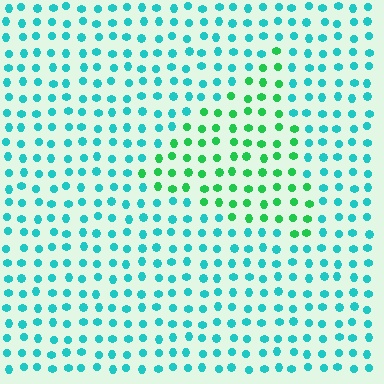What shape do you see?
I see a triangle.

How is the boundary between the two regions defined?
The boundary is defined purely by a slight shift in hue (about 43 degrees). Spacing, size, and orientation are identical on both sides.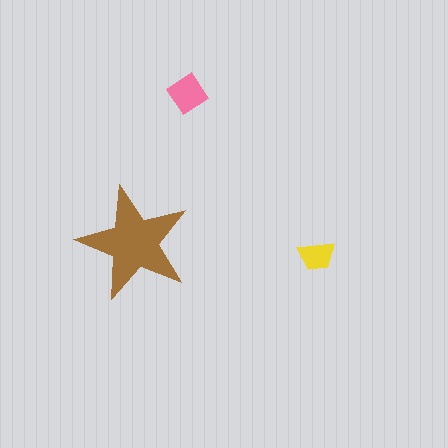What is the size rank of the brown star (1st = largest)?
1st.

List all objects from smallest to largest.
The yellow trapezoid, the pink diamond, the brown star.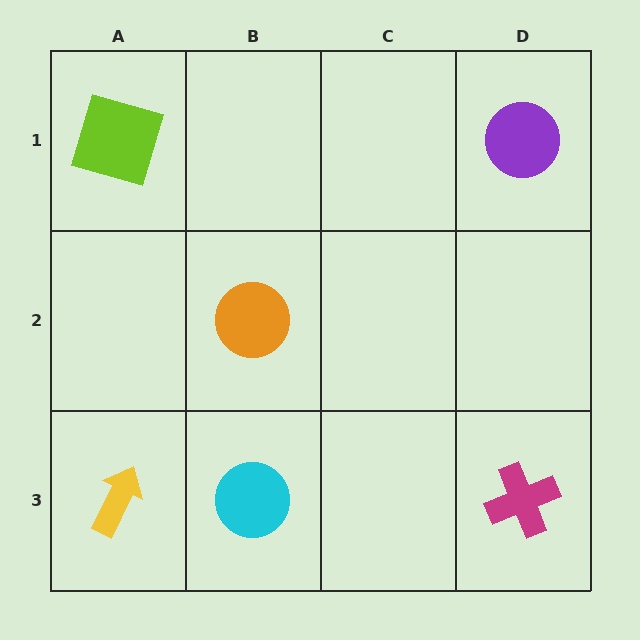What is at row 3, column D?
A magenta cross.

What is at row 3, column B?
A cyan circle.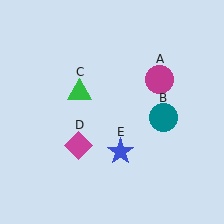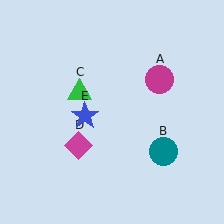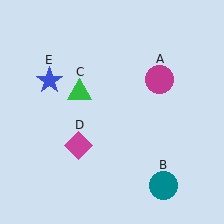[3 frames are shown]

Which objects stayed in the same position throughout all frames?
Magenta circle (object A) and green triangle (object C) and magenta diamond (object D) remained stationary.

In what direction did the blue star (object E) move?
The blue star (object E) moved up and to the left.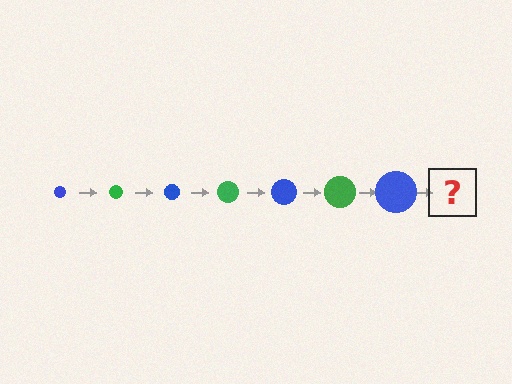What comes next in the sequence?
The next element should be a green circle, larger than the previous one.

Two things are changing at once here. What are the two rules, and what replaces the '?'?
The two rules are that the circle grows larger each step and the color cycles through blue and green. The '?' should be a green circle, larger than the previous one.